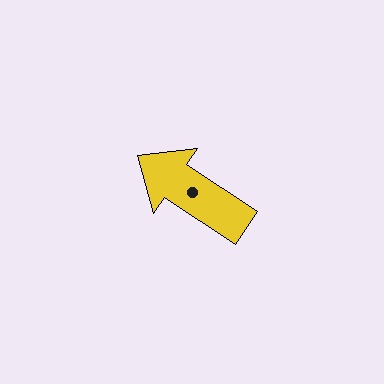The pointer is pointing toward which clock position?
Roughly 10 o'clock.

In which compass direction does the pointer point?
Northwest.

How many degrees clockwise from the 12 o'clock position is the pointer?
Approximately 304 degrees.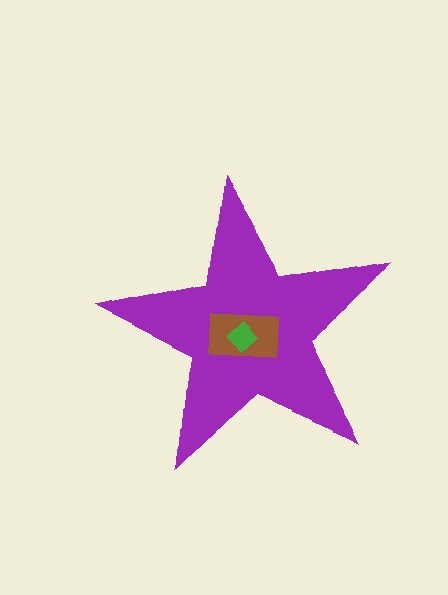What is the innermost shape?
The green diamond.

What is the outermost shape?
The purple star.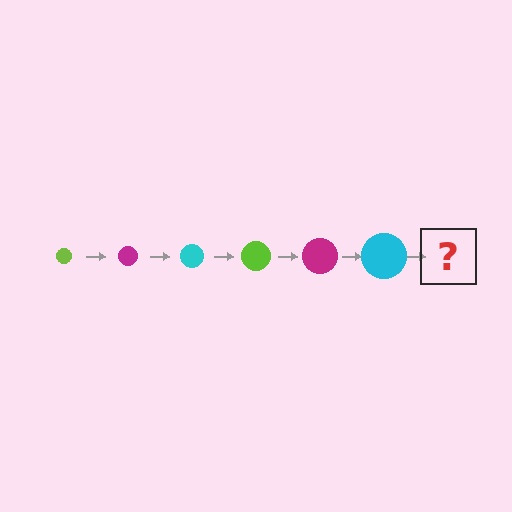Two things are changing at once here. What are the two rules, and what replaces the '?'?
The two rules are that the circle grows larger each step and the color cycles through lime, magenta, and cyan. The '?' should be a lime circle, larger than the previous one.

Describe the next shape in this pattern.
It should be a lime circle, larger than the previous one.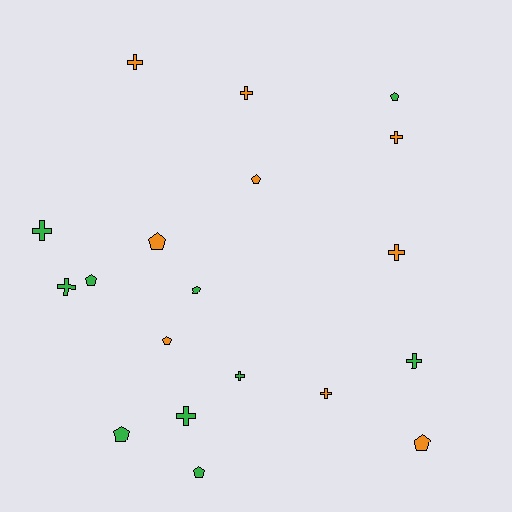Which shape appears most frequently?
Cross, with 10 objects.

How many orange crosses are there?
There are 5 orange crosses.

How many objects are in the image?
There are 19 objects.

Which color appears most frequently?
Green, with 10 objects.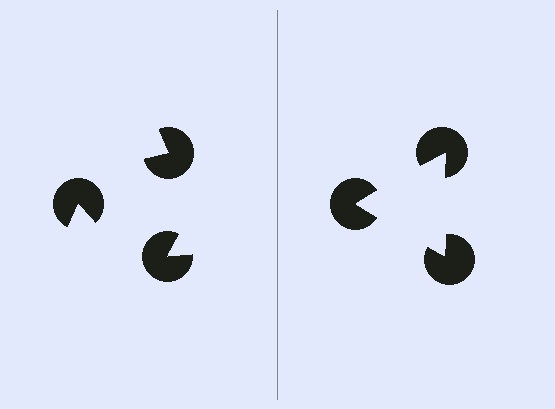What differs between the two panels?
The pac-man discs are positioned identically on both sides; only the wedge orientations differ. On the right they align to a triangle; on the left they are misaligned.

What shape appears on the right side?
An illusory triangle.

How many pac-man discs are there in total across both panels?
6 — 3 on each side.